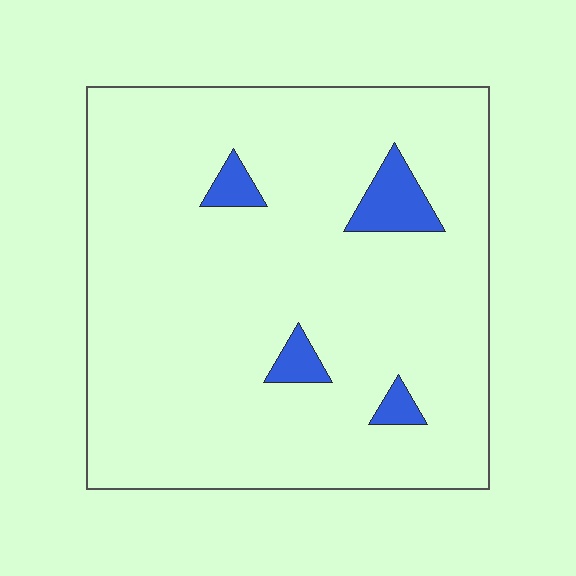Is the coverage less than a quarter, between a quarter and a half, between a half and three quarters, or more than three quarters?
Less than a quarter.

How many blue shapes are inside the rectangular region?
4.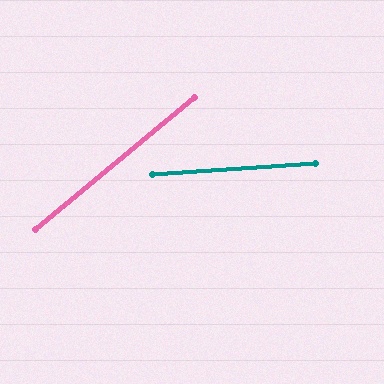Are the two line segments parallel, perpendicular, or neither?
Neither parallel nor perpendicular — they differ by about 36°.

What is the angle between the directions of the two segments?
Approximately 36 degrees.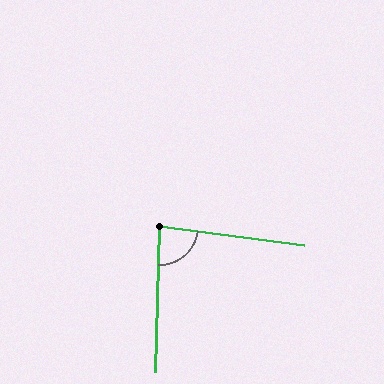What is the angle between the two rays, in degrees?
Approximately 84 degrees.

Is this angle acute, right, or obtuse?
It is acute.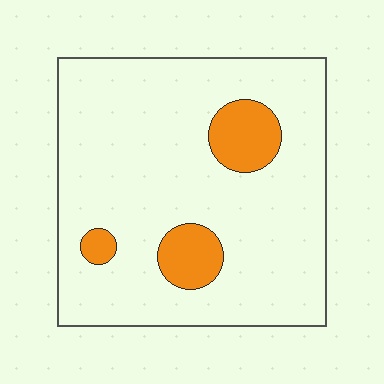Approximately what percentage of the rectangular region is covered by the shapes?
Approximately 10%.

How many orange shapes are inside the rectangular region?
3.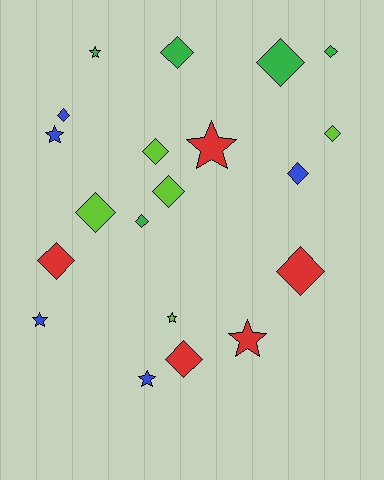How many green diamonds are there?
There are 4 green diamonds.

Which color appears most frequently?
Red, with 5 objects.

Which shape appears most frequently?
Diamond, with 13 objects.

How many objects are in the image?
There are 20 objects.